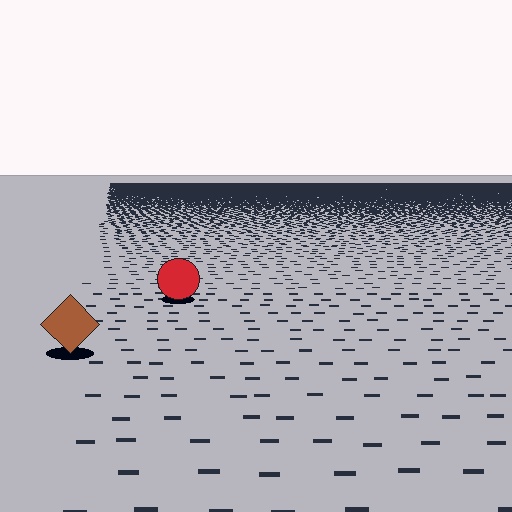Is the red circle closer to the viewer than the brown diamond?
No. The brown diamond is closer — you can tell from the texture gradient: the ground texture is coarser near it.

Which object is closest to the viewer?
The brown diamond is closest. The texture marks near it are larger and more spread out.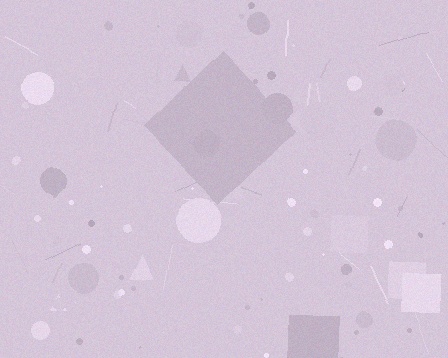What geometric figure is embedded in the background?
A diamond is embedded in the background.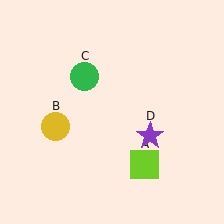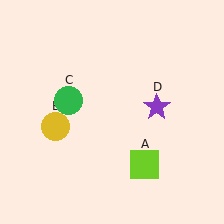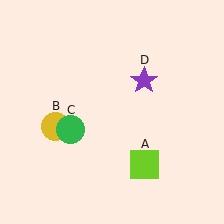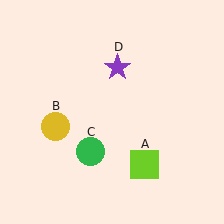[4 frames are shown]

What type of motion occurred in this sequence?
The green circle (object C), purple star (object D) rotated counterclockwise around the center of the scene.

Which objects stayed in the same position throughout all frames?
Lime square (object A) and yellow circle (object B) remained stationary.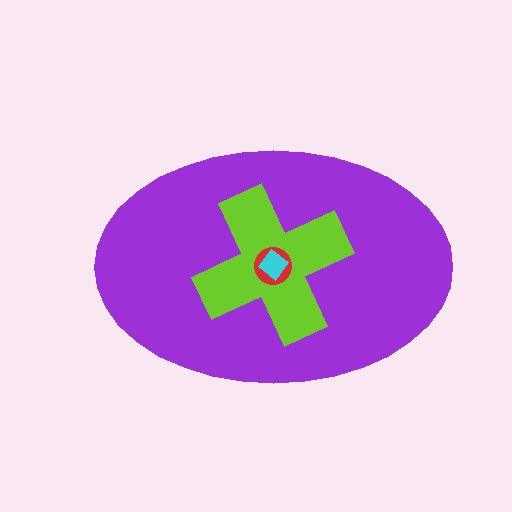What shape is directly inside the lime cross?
The red circle.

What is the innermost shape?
The cyan diamond.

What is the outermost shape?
The purple ellipse.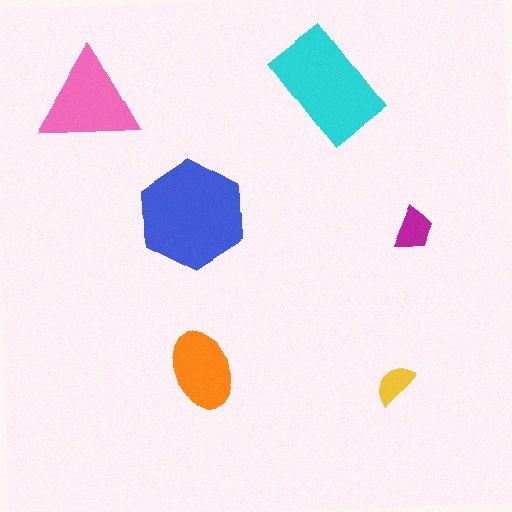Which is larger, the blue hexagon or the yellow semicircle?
The blue hexagon.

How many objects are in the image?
There are 6 objects in the image.